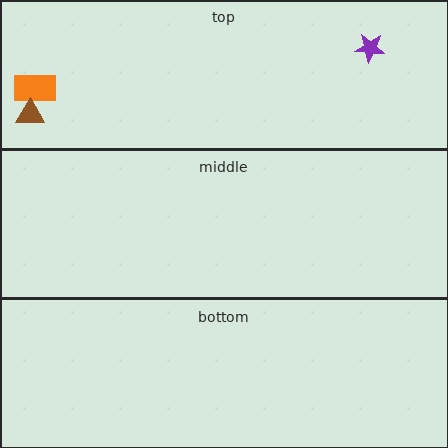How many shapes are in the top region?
3.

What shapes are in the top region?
The purple star, the orange rectangle, the brown triangle.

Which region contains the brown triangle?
The top region.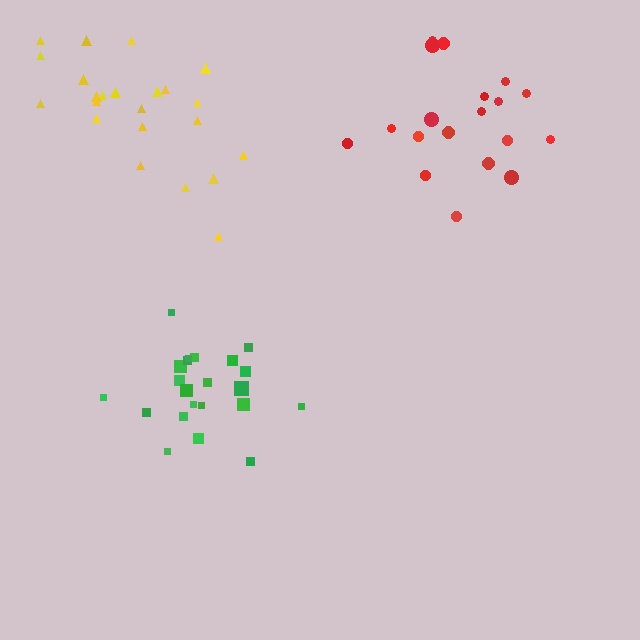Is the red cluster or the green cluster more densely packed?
Green.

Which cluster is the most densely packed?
Green.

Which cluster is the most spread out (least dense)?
Red.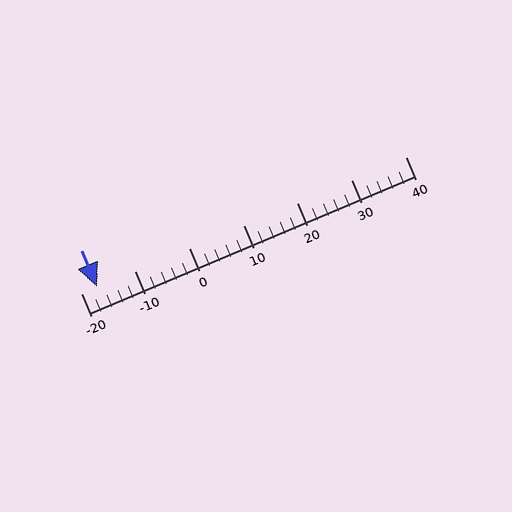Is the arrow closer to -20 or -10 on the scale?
The arrow is closer to -20.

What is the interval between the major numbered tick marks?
The major tick marks are spaced 10 units apart.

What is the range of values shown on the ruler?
The ruler shows values from -20 to 40.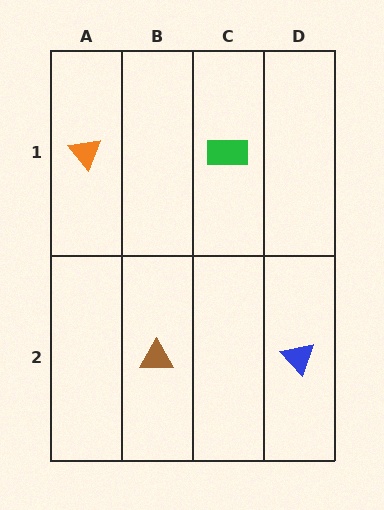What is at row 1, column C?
A green rectangle.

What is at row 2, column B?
A brown triangle.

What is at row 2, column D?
A blue triangle.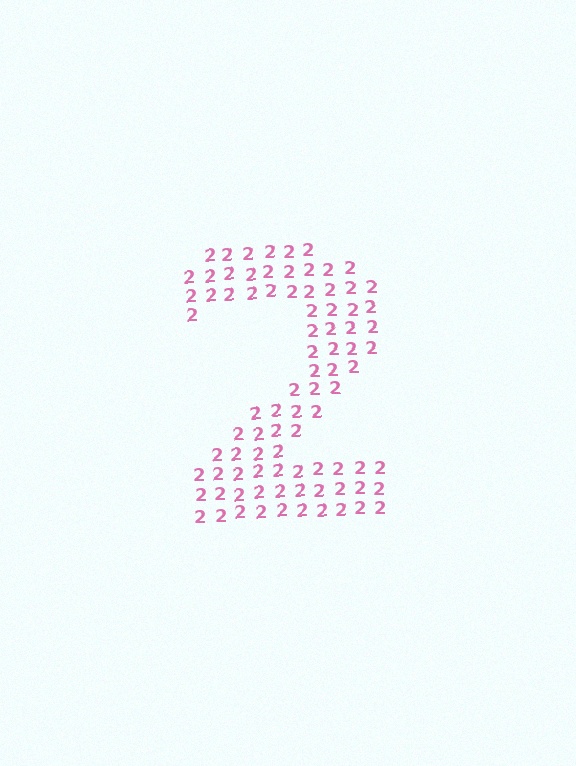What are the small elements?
The small elements are digit 2's.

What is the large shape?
The large shape is the digit 2.